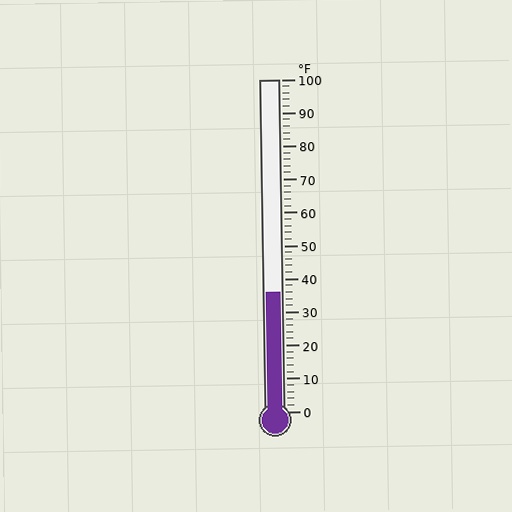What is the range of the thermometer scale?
The thermometer scale ranges from 0°F to 100°F.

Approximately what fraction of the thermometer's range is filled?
The thermometer is filled to approximately 35% of its range.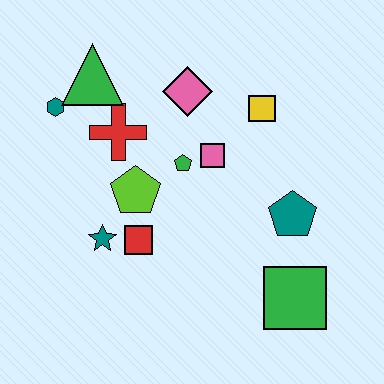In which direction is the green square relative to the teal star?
The green square is to the right of the teal star.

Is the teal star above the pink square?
No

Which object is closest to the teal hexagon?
The green triangle is closest to the teal hexagon.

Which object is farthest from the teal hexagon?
The green square is farthest from the teal hexagon.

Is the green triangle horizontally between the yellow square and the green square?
No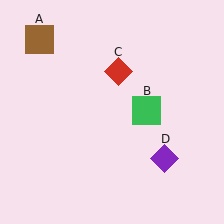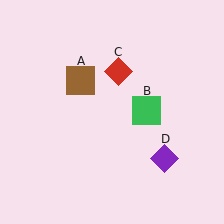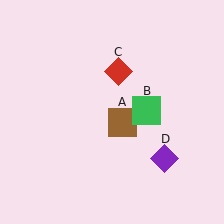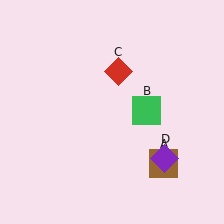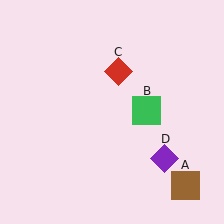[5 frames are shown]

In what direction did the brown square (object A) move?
The brown square (object A) moved down and to the right.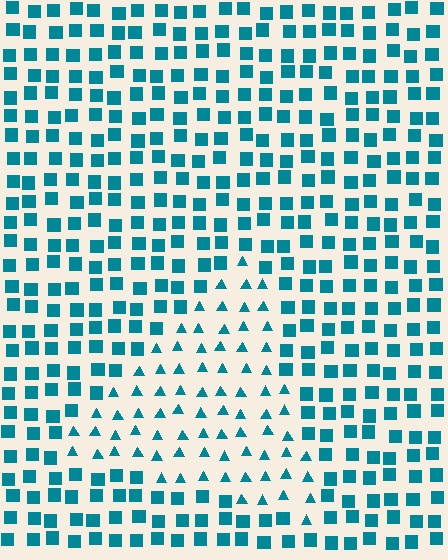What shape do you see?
I see a triangle.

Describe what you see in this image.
The image is filled with small teal elements arranged in a uniform grid. A triangle-shaped region contains triangles, while the surrounding area contains squares. The boundary is defined purely by the change in element shape.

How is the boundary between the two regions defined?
The boundary is defined by a change in element shape: triangles inside vs. squares outside. All elements share the same color and spacing.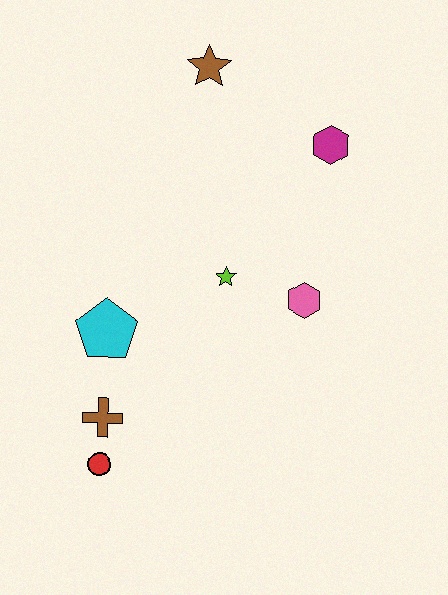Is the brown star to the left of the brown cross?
No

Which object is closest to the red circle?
The brown cross is closest to the red circle.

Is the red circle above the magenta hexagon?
No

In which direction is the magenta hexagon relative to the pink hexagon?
The magenta hexagon is above the pink hexagon.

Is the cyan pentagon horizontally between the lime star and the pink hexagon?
No